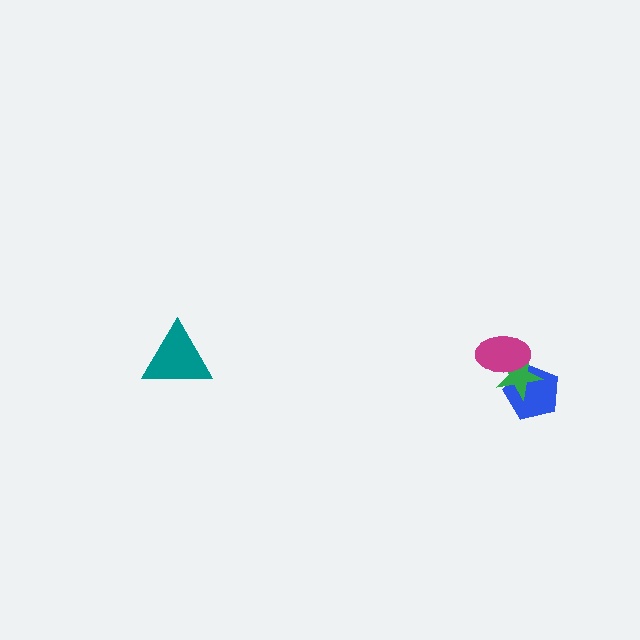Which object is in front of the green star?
The magenta ellipse is in front of the green star.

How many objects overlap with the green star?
2 objects overlap with the green star.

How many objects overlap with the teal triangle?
0 objects overlap with the teal triangle.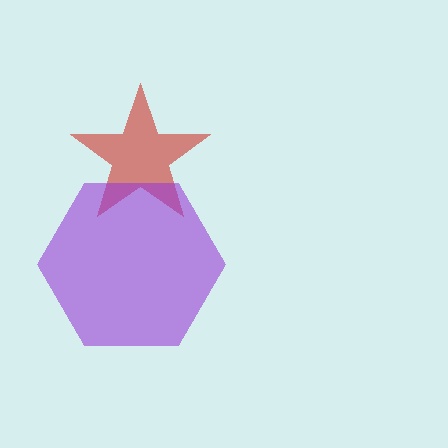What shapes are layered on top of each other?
The layered shapes are: a red star, a purple hexagon.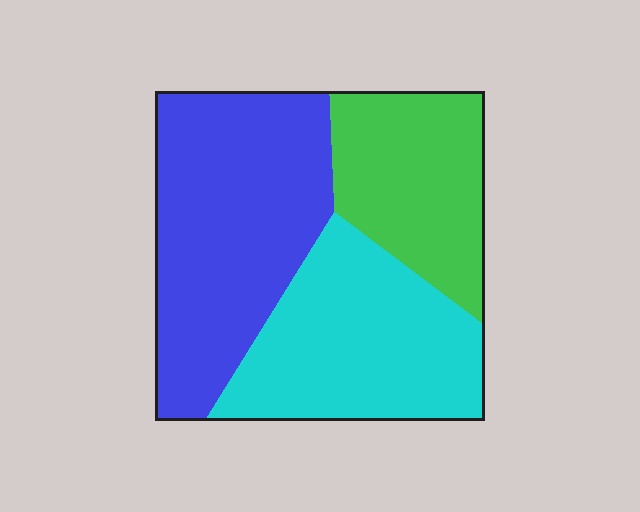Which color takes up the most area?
Blue, at roughly 40%.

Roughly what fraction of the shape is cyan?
Cyan takes up between a third and a half of the shape.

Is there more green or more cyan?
Cyan.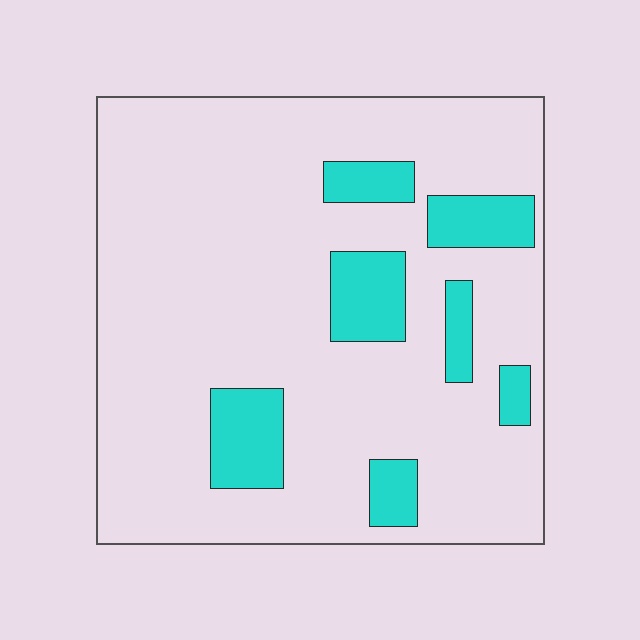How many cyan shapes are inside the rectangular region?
7.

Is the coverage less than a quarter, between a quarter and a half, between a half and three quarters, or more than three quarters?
Less than a quarter.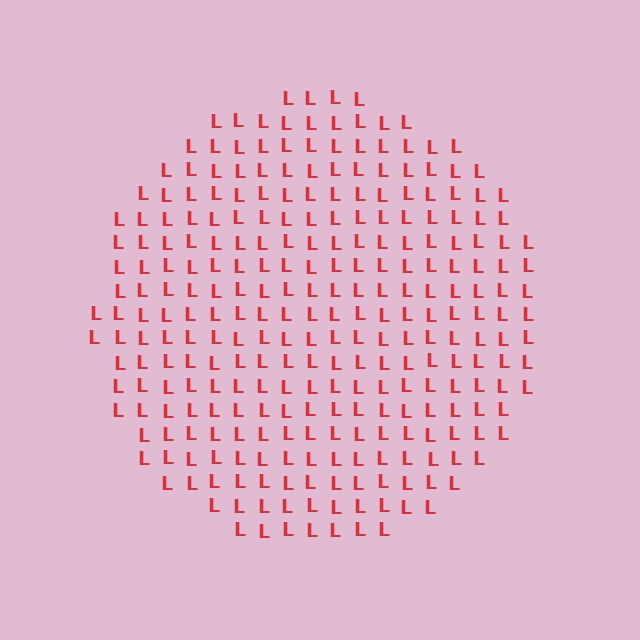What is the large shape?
The large shape is a circle.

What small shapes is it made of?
It is made of small letter L's.